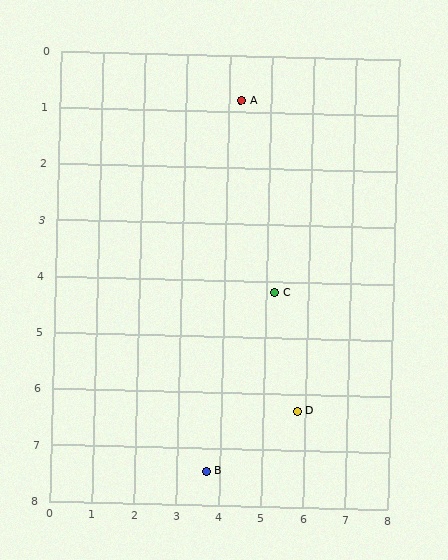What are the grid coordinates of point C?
Point C is at approximately (5.2, 4.2).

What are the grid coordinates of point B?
Point B is at approximately (3.7, 7.4).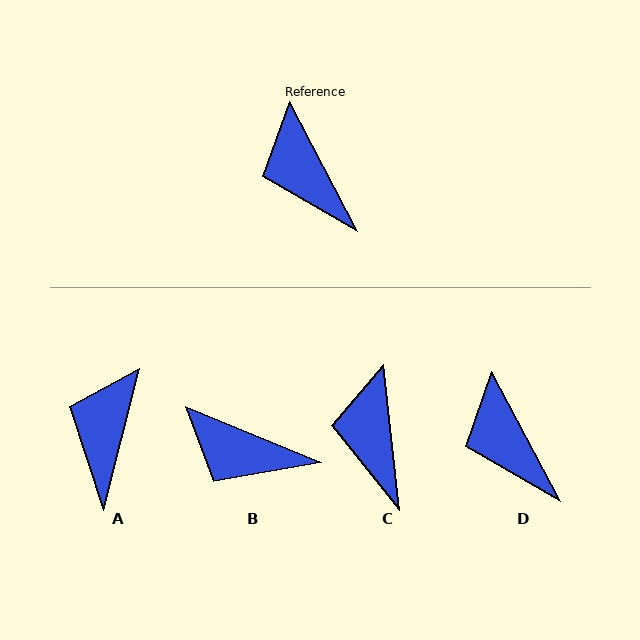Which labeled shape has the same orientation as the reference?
D.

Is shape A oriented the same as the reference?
No, it is off by about 42 degrees.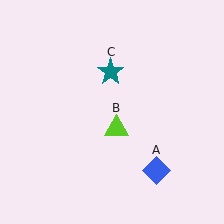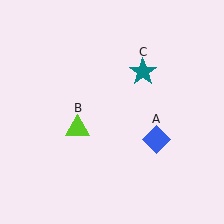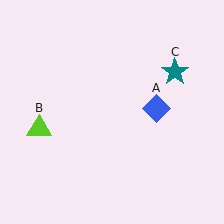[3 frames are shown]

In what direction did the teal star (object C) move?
The teal star (object C) moved right.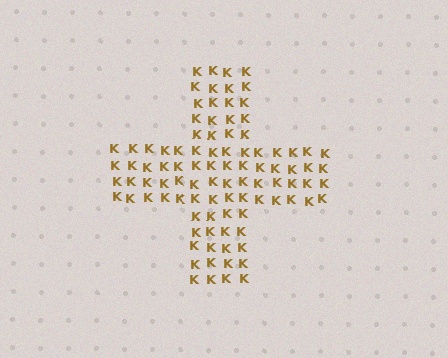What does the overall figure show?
The overall figure shows a cross.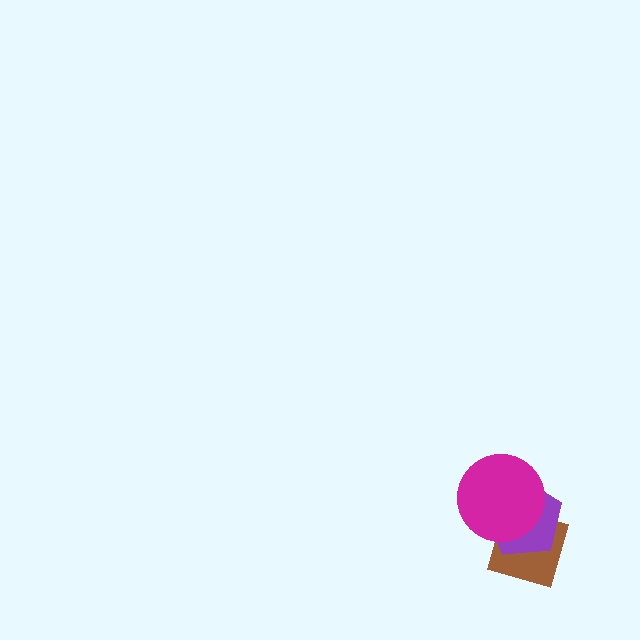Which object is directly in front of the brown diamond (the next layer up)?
The purple pentagon is directly in front of the brown diamond.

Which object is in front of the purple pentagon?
The magenta circle is in front of the purple pentagon.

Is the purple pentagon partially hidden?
Yes, it is partially covered by another shape.